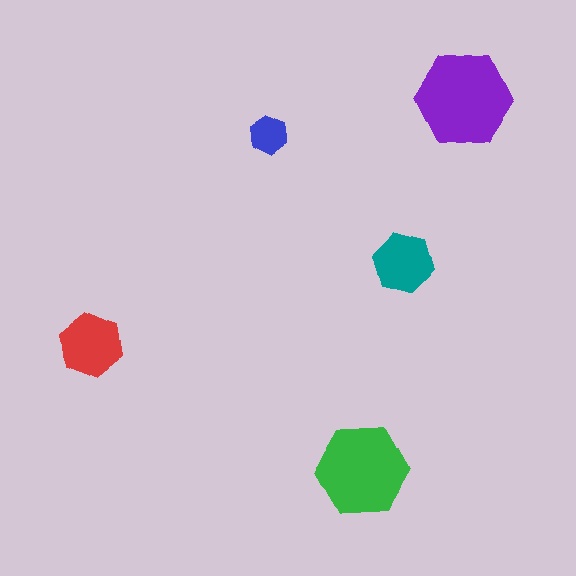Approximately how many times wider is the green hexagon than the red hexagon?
About 1.5 times wider.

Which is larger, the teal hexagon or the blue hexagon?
The teal one.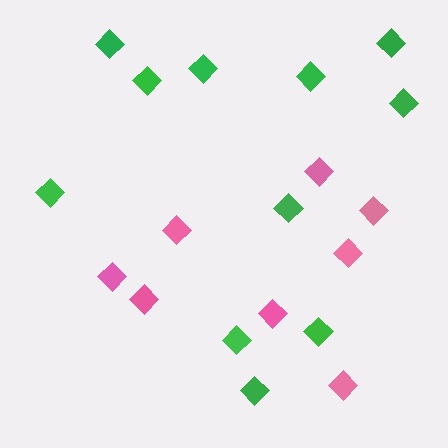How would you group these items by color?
There are 2 groups: one group of pink diamonds (8) and one group of green diamonds (11).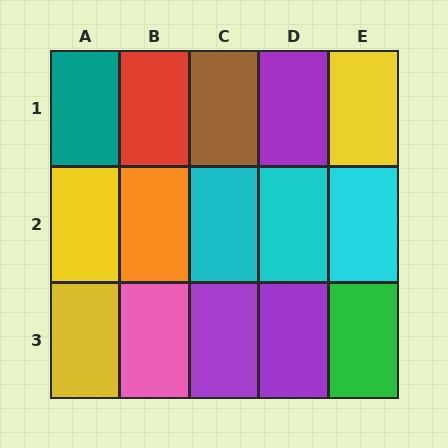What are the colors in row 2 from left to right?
Yellow, orange, cyan, cyan, cyan.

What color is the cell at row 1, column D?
Purple.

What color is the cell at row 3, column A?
Yellow.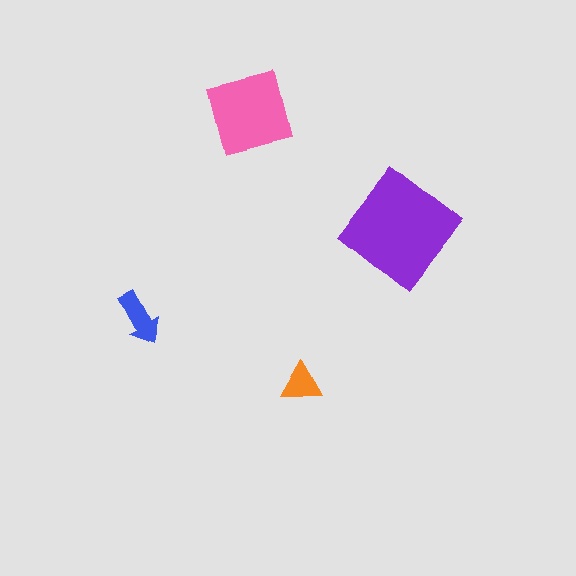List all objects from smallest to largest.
The orange triangle, the blue arrow, the pink square, the purple diamond.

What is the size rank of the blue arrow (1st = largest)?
3rd.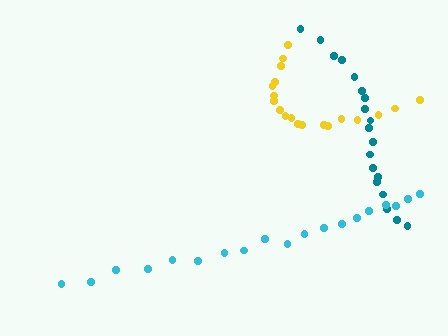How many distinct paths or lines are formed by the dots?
There are 3 distinct paths.